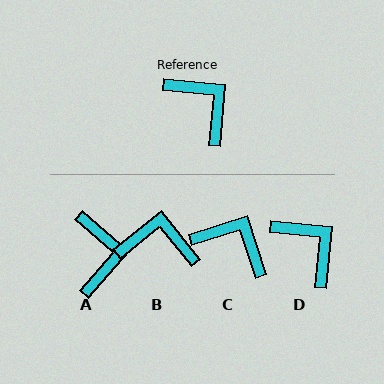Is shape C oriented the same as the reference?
No, it is off by about 23 degrees.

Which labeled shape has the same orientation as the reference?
D.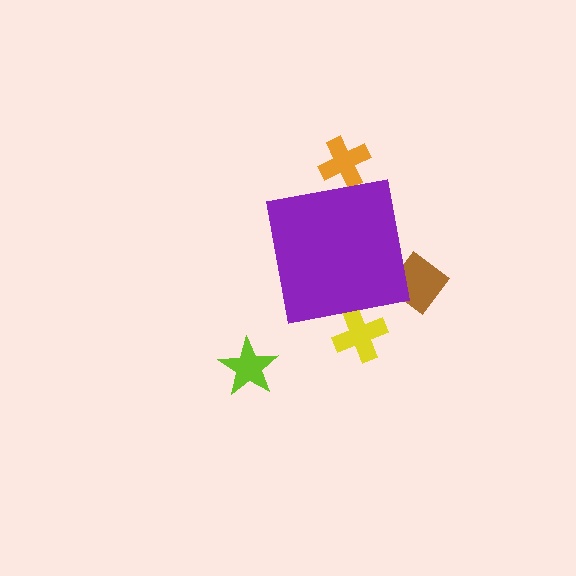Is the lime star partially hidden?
No, the lime star is fully visible.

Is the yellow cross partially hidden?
Yes, the yellow cross is partially hidden behind the purple square.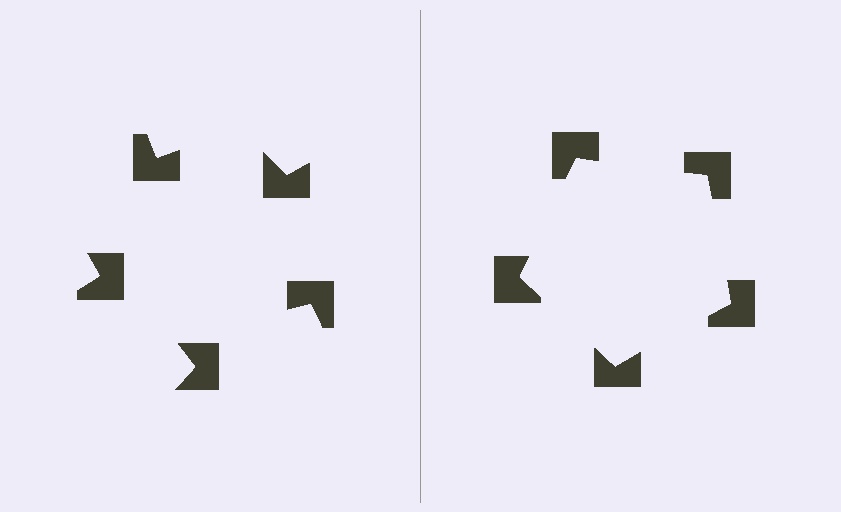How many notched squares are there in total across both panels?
10 — 5 on each side.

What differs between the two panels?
The notched squares are positioned identically on both sides; only the wedge orientations differ. On the right they align to a pentagon; on the left they are misaligned.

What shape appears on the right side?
An illusory pentagon.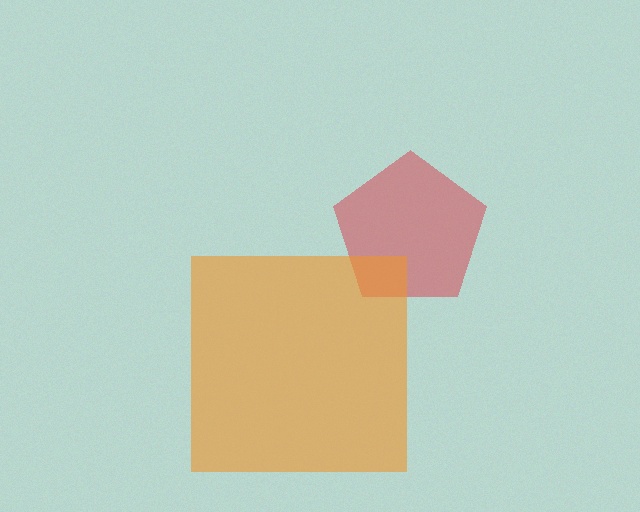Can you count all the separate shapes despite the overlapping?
Yes, there are 2 separate shapes.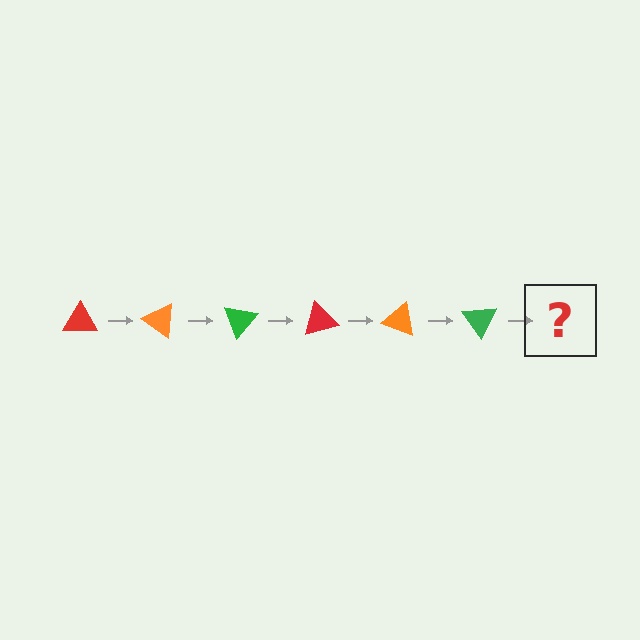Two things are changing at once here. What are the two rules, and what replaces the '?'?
The two rules are that it rotates 35 degrees each step and the color cycles through red, orange, and green. The '?' should be a red triangle, rotated 210 degrees from the start.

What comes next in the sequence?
The next element should be a red triangle, rotated 210 degrees from the start.